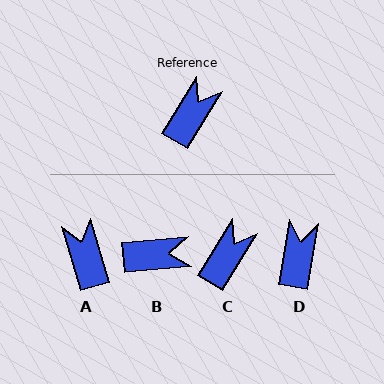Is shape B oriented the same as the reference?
No, it is off by about 54 degrees.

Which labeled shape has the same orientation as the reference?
C.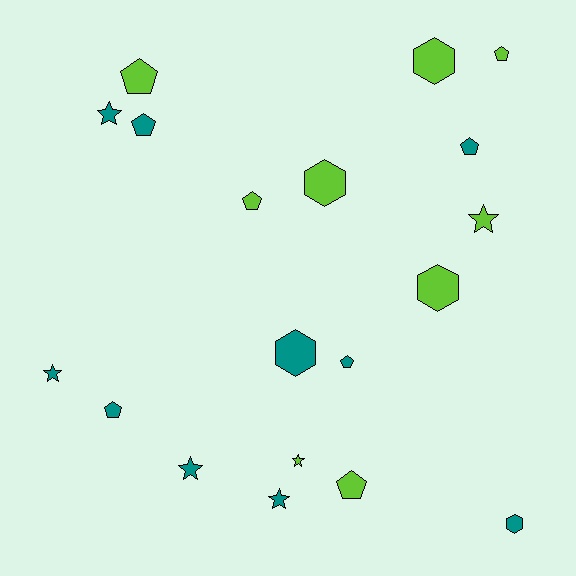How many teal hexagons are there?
There are 2 teal hexagons.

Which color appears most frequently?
Teal, with 10 objects.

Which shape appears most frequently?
Pentagon, with 8 objects.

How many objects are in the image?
There are 19 objects.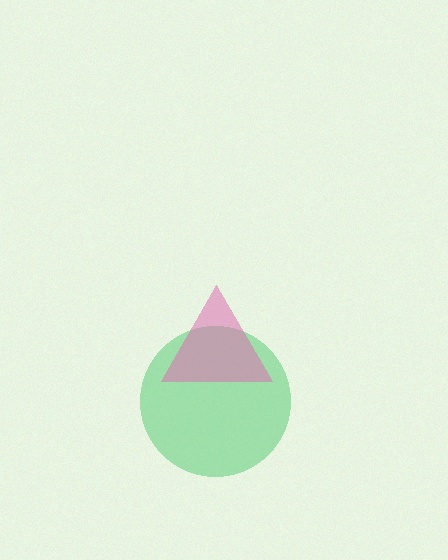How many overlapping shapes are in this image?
There are 2 overlapping shapes in the image.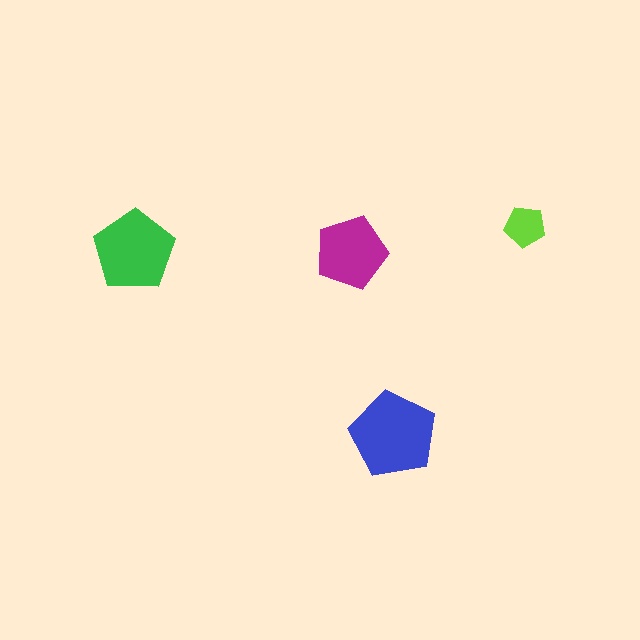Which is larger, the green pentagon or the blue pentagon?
The blue one.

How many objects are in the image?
There are 4 objects in the image.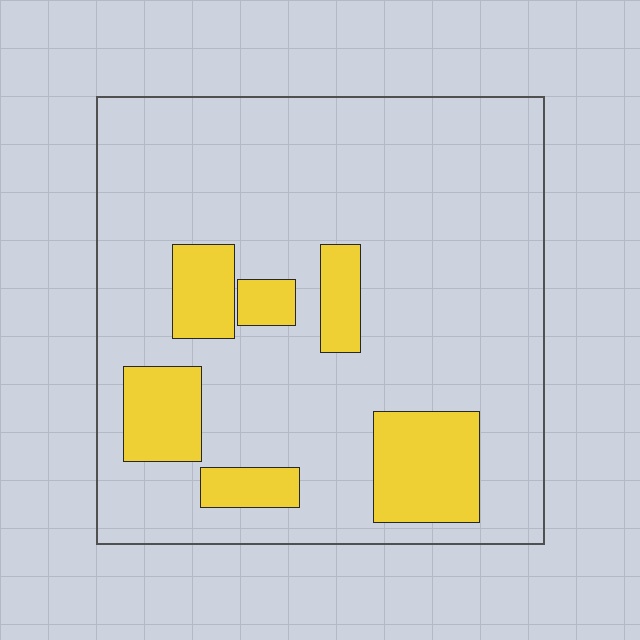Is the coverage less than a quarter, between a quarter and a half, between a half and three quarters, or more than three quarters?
Less than a quarter.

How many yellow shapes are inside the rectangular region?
6.